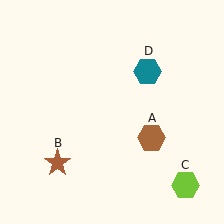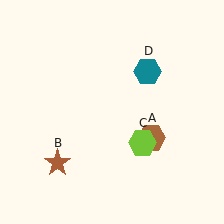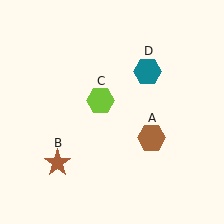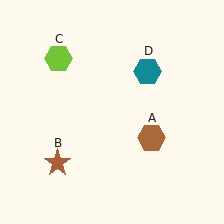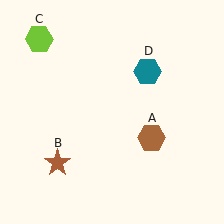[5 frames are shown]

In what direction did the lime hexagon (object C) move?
The lime hexagon (object C) moved up and to the left.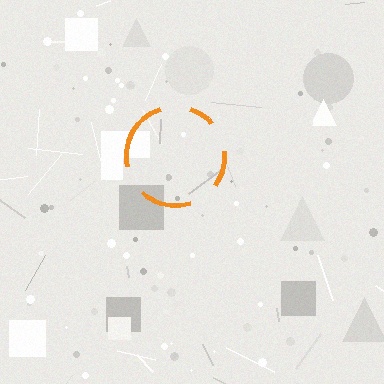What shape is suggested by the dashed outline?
The dashed outline suggests a circle.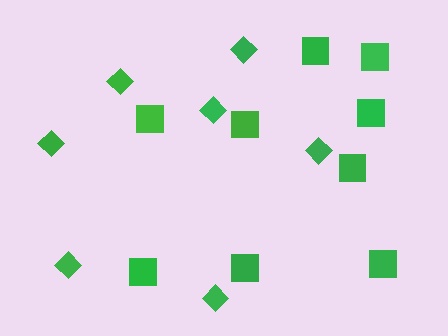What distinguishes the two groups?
There are 2 groups: one group of squares (9) and one group of diamonds (7).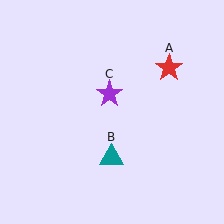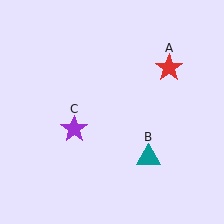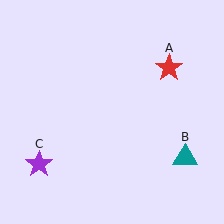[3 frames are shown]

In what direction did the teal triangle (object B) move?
The teal triangle (object B) moved right.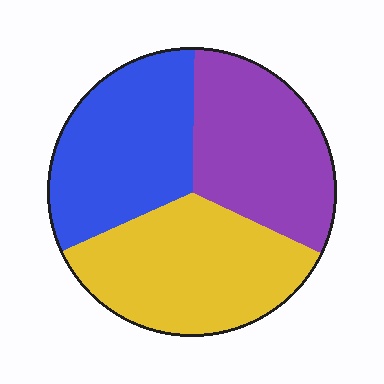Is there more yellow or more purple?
Yellow.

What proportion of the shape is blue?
Blue takes up about one third (1/3) of the shape.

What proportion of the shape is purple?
Purple covers around 30% of the shape.